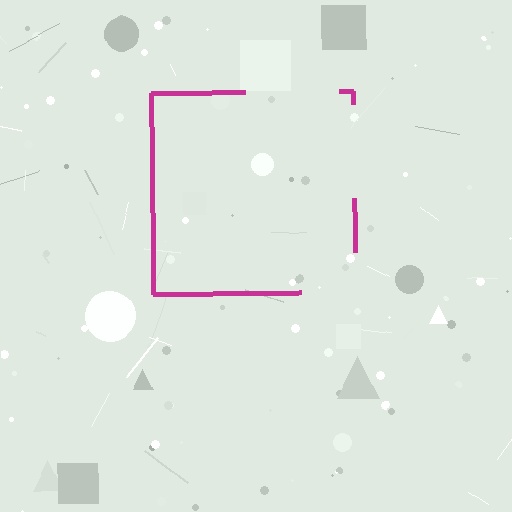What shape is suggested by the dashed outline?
The dashed outline suggests a square.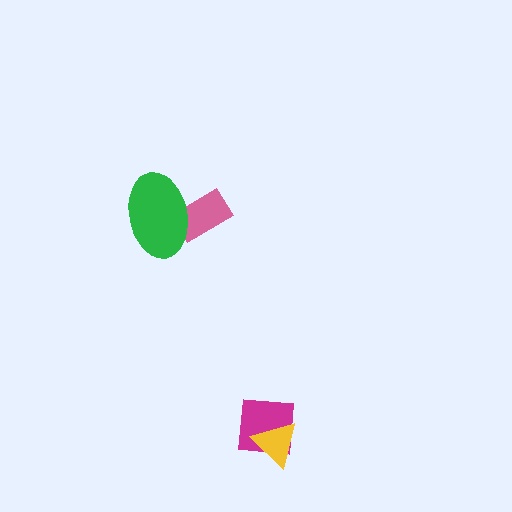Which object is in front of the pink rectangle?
The green ellipse is in front of the pink rectangle.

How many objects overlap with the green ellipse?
1 object overlaps with the green ellipse.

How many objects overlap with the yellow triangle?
1 object overlaps with the yellow triangle.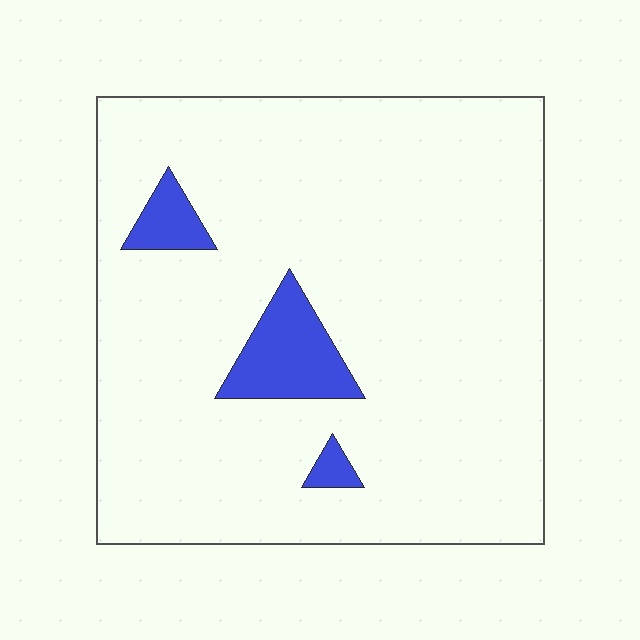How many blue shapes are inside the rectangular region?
3.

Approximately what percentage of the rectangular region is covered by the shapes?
Approximately 10%.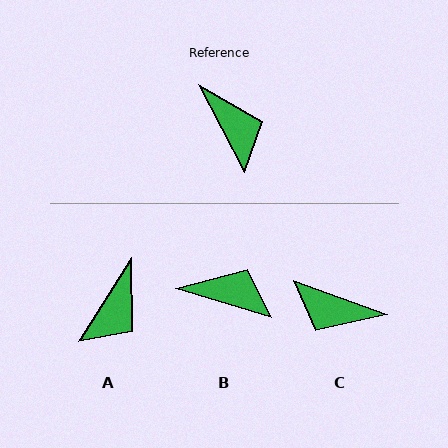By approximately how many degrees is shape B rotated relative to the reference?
Approximately 45 degrees counter-clockwise.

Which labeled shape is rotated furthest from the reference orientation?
C, about 138 degrees away.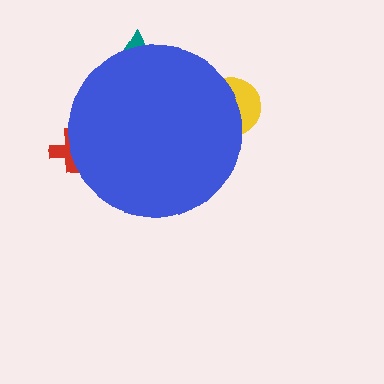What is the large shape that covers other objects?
A blue circle.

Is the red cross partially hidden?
Yes, the red cross is partially hidden behind the blue circle.